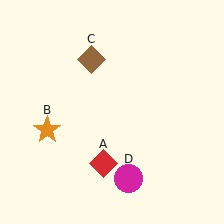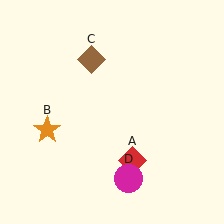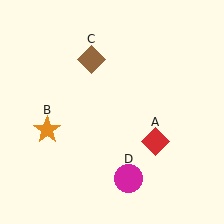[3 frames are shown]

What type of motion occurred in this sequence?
The red diamond (object A) rotated counterclockwise around the center of the scene.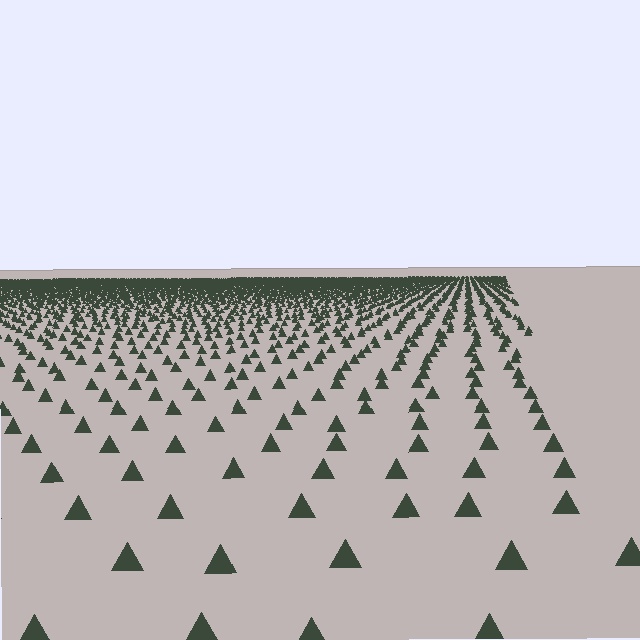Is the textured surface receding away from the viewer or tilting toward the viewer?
The surface is receding away from the viewer. Texture elements get smaller and denser toward the top.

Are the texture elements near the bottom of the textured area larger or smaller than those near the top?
Larger. Near the bottom, elements are closer to the viewer and appear at a bigger on-screen size.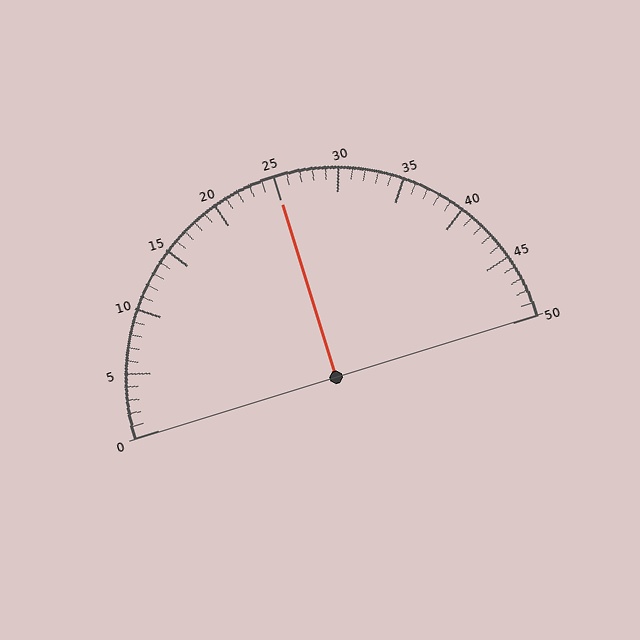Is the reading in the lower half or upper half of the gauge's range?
The reading is in the upper half of the range (0 to 50).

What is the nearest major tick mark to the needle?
The nearest major tick mark is 25.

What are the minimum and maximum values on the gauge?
The gauge ranges from 0 to 50.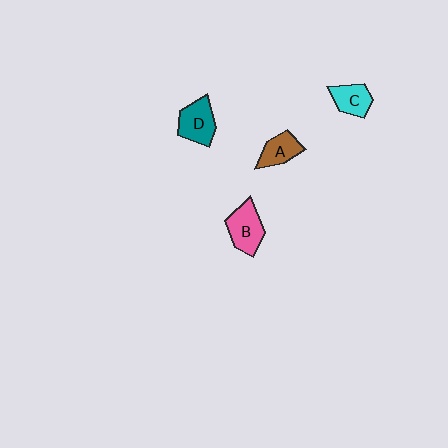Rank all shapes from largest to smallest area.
From largest to smallest: B (pink), D (teal), C (cyan), A (brown).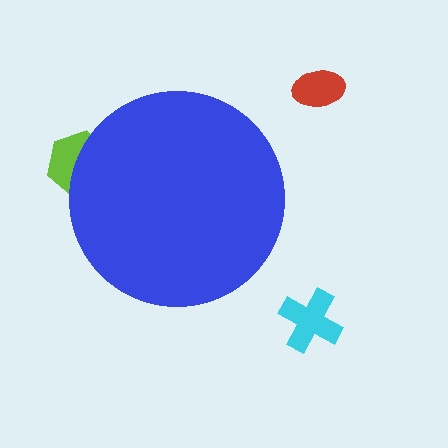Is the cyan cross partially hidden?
No, the cyan cross is fully visible.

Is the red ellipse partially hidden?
No, the red ellipse is fully visible.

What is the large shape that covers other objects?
A blue circle.